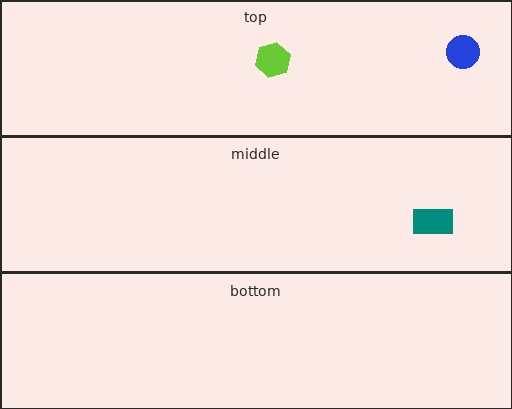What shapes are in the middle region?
The teal rectangle.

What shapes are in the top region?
The lime hexagon, the blue circle.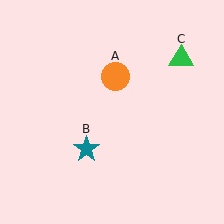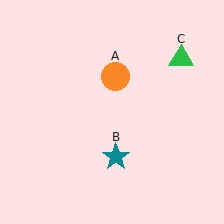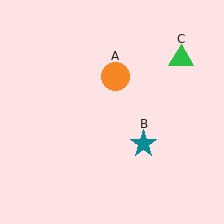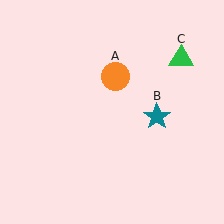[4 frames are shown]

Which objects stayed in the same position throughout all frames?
Orange circle (object A) and green triangle (object C) remained stationary.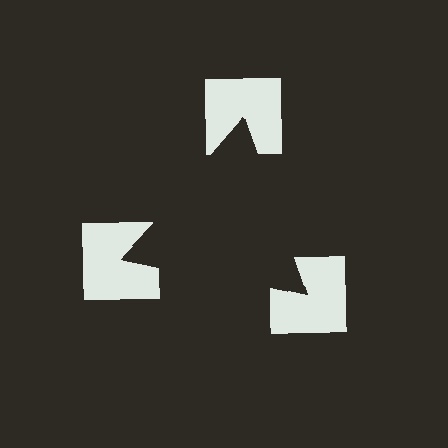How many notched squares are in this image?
There are 3 — one at each vertex of the illusory triangle.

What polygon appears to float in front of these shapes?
An illusory triangle — its edges are inferred from the aligned wedge cuts in the notched squares, not physically drawn.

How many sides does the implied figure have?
3 sides.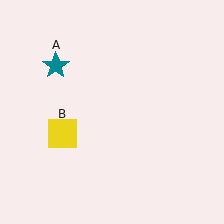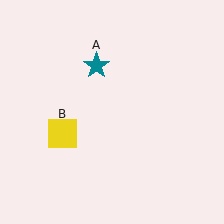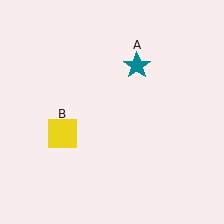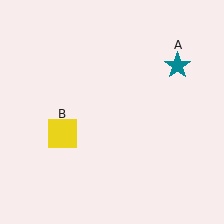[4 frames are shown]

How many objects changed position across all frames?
1 object changed position: teal star (object A).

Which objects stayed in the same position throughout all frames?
Yellow square (object B) remained stationary.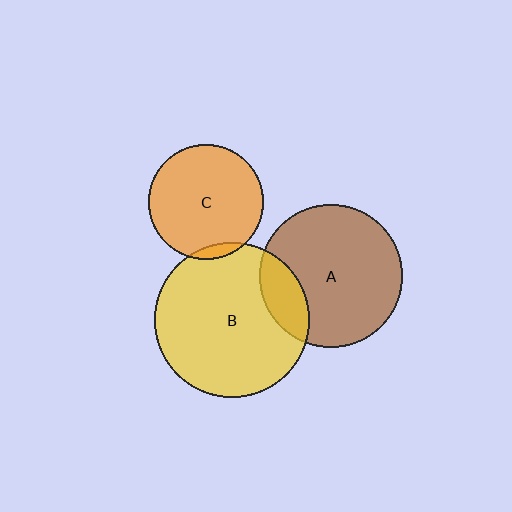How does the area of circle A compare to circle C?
Approximately 1.5 times.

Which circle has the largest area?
Circle B (yellow).